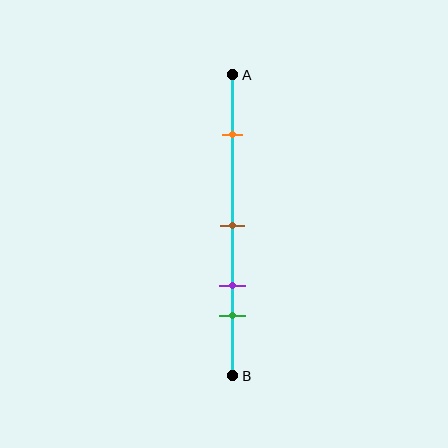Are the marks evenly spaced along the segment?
No, the marks are not evenly spaced.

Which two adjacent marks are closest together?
The purple and green marks are the closest adjacent pair.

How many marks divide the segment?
There are 4 marks dividing the segment.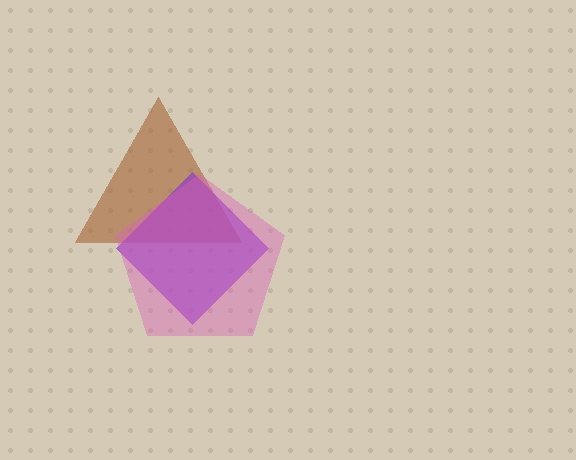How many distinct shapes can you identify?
There are 3 distinct shapes: a brown triangle, a purple diamond, a pink pentagon.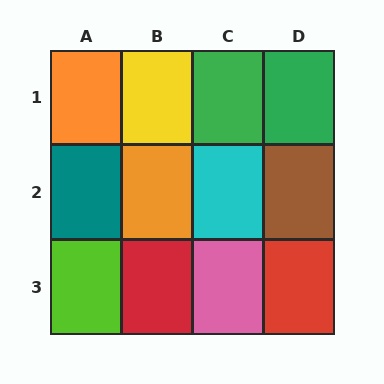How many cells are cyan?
1 cell is cyan.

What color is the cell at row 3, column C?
Pink.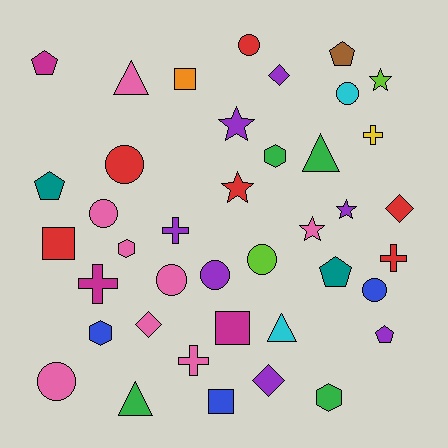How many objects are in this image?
There are 40 objects.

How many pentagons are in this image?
There are 5 pentagons.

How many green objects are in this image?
There are 4 green objects.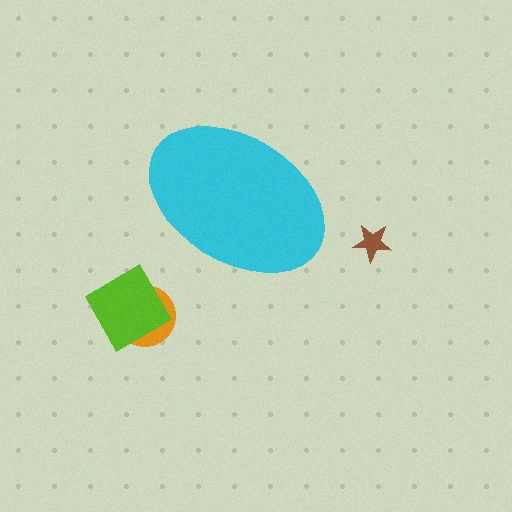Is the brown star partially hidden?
No, the brown star is fully visible.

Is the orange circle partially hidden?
No, the orange circle is fully visible.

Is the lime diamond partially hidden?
No, the lime diamond is fully visible.